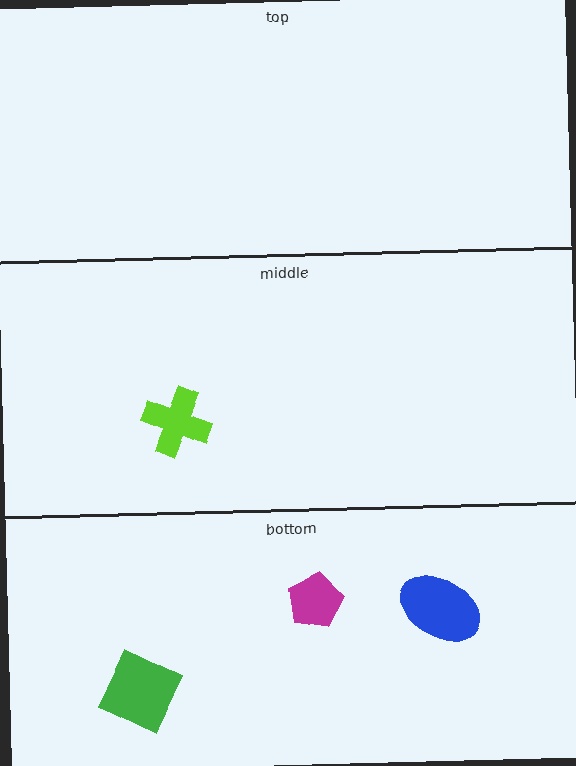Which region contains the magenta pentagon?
The bottom region.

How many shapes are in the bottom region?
3.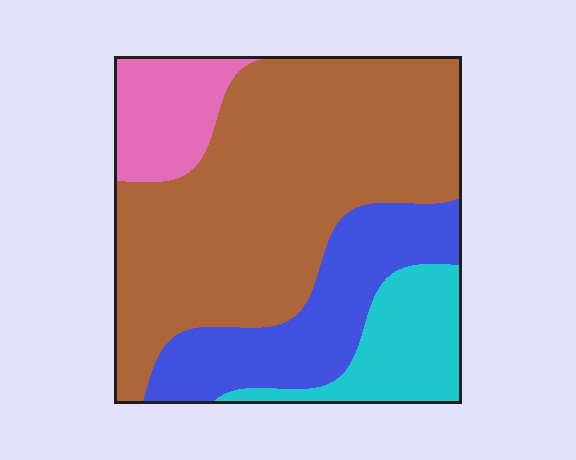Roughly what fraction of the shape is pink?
Pink covers roughly 10% of the shape.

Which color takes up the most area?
Brown, at roughly 55%.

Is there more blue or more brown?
Brown.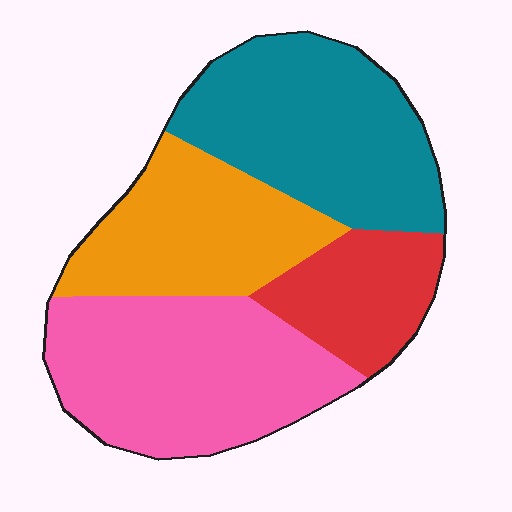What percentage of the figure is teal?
Teal covers 30% of the figure.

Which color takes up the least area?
Red, at roughly 15%.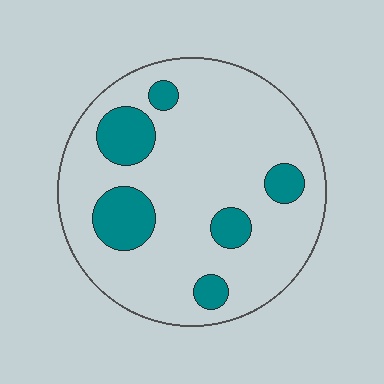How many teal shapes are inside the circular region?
6.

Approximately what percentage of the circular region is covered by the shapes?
Approximately 20%.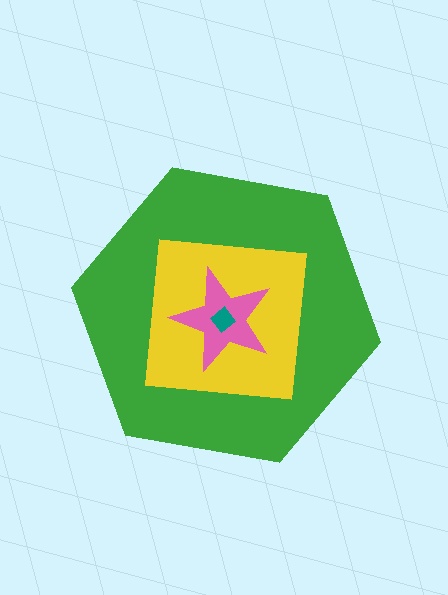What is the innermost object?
The teal diamond.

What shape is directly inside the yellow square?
The pink star.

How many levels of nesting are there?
4.